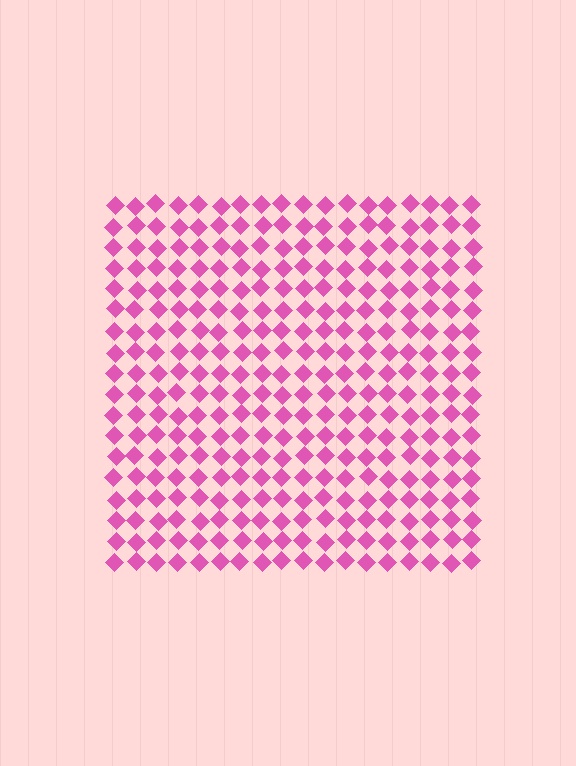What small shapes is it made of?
It is made of small diamonds.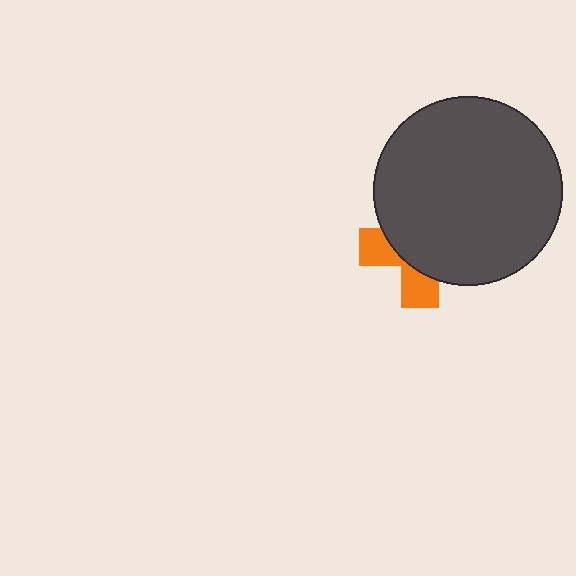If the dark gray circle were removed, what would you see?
You would see the complete orange cross.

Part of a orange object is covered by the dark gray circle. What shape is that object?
It is a cross.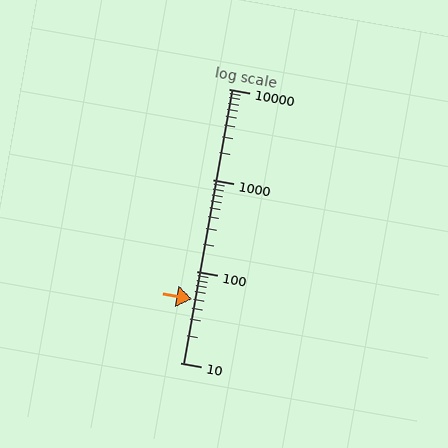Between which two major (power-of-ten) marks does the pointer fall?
The pointer is between 10 and 100.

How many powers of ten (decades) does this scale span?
The scale spans 3 decades, from 10 to 10000.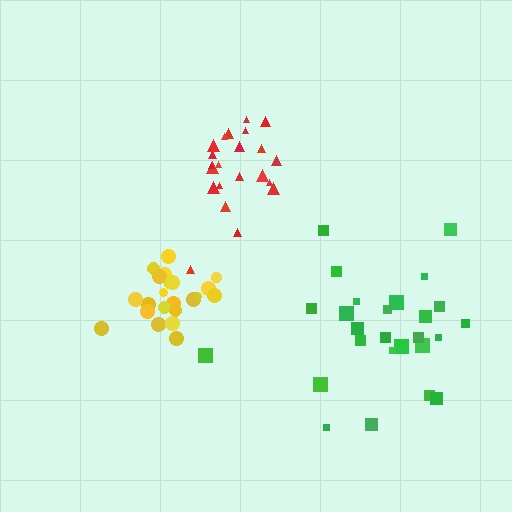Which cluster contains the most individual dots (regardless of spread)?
Green (26).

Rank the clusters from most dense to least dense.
yellow, red, green.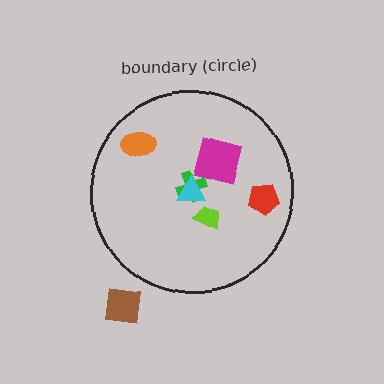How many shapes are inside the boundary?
6 inside, 1 outside.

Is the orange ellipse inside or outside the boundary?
Inside.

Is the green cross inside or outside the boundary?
Inside.